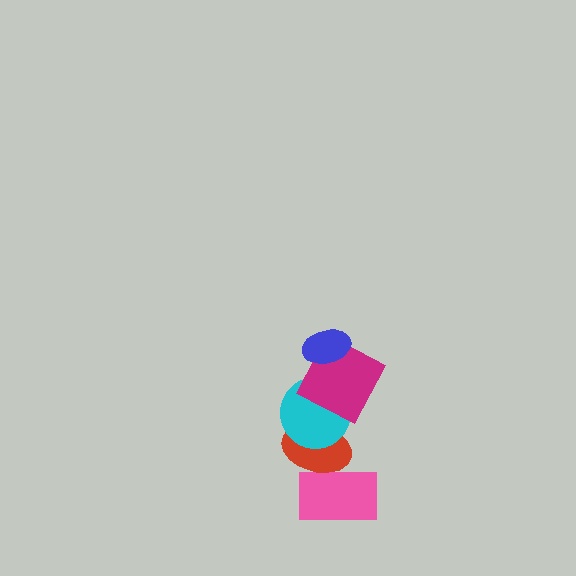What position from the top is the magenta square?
The magenta square is 2nd from the top.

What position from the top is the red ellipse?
The red ellipse is 4th from the top.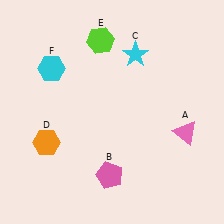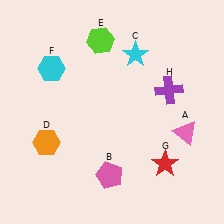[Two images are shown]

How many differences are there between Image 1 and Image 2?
There are 2 differences between the two images.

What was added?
A red star (G), a purple cross (H) were added in Image 2.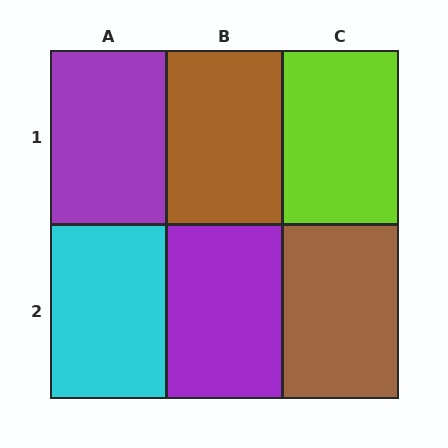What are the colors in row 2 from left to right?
Cyan, purple, brown.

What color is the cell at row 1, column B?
Brown.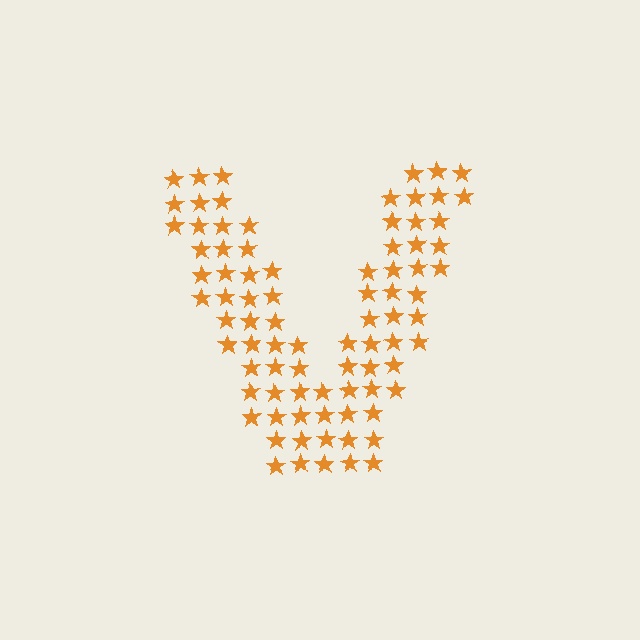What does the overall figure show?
The overall figure shows the letter V.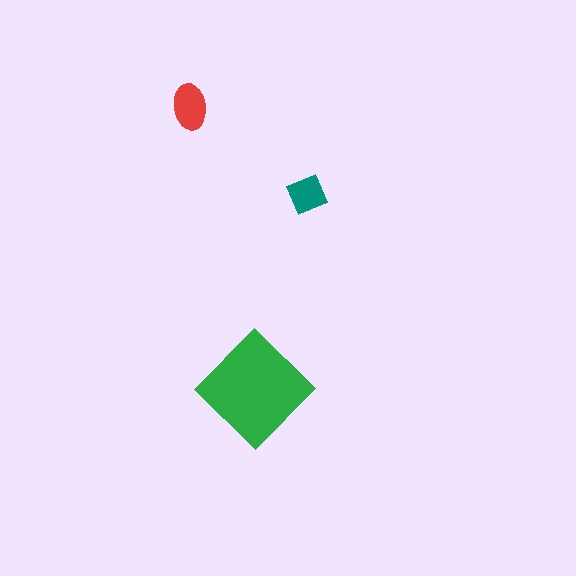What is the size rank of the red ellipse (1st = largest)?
2nd.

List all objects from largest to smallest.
The green diamond, the red ellipse, the teal diamond.